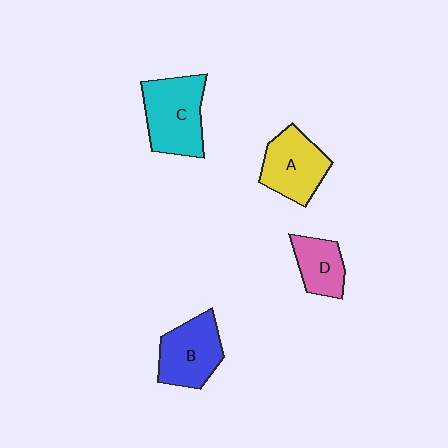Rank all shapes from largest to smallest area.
From largest to smallest: C (cyan), B (blue), A (yellow), D (pink).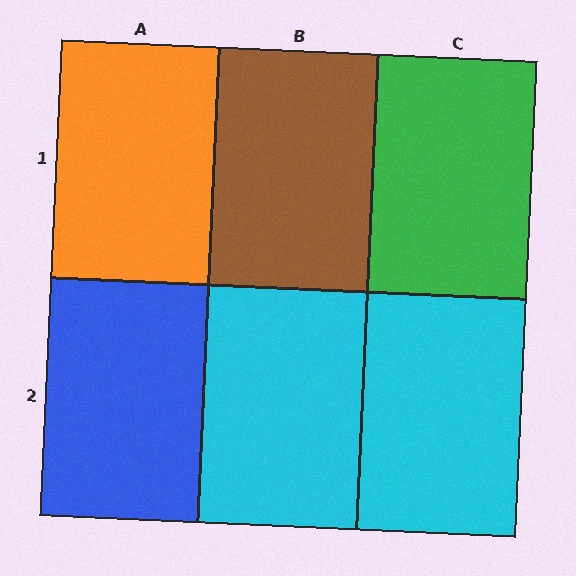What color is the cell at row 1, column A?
Orange.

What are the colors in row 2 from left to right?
Blue, cyan, cyan.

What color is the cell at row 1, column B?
Brown.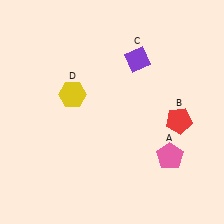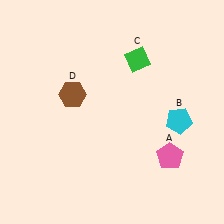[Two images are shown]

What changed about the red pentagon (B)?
In Image 1, B is red. In Image 2, it changed to cyan.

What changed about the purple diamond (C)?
In Image 1, C is purple. In Image 2, it changed to green.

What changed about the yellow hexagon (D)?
In Image 1, D is yellow. In Image 2, it changed to brown.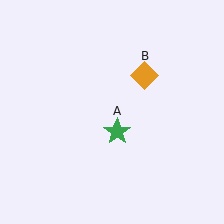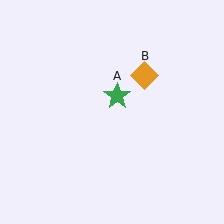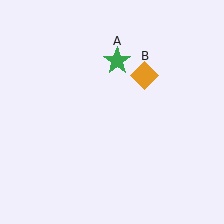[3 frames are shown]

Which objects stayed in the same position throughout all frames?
Orange diamond (object B) remained stationary.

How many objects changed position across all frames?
1 object changed position: green star (object A).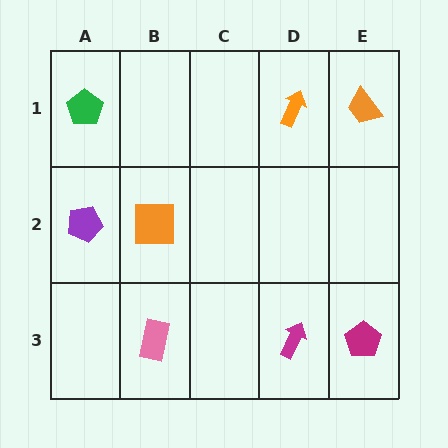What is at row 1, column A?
A green pentagon.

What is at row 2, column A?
A purple pentagon.